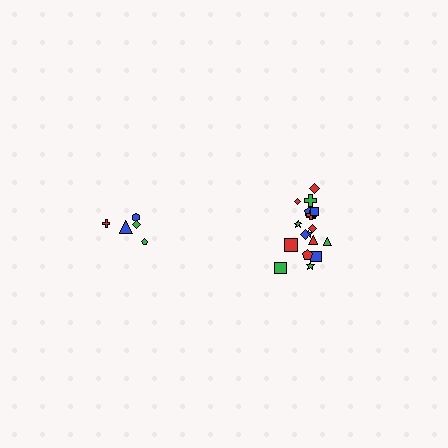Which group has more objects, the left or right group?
The right group.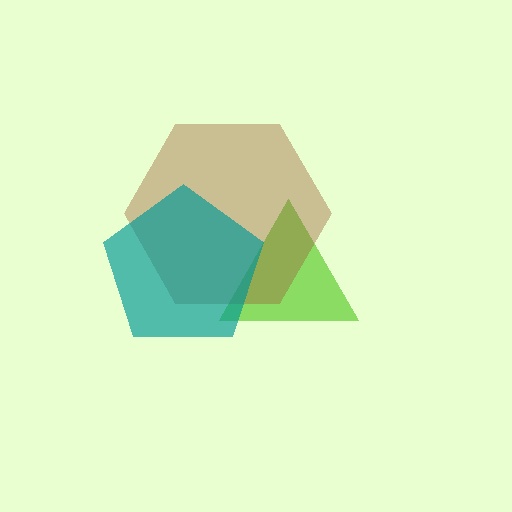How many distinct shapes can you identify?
There are 3 distinct shapes: a lime triangle, a brown hexagon, a teal pentagon.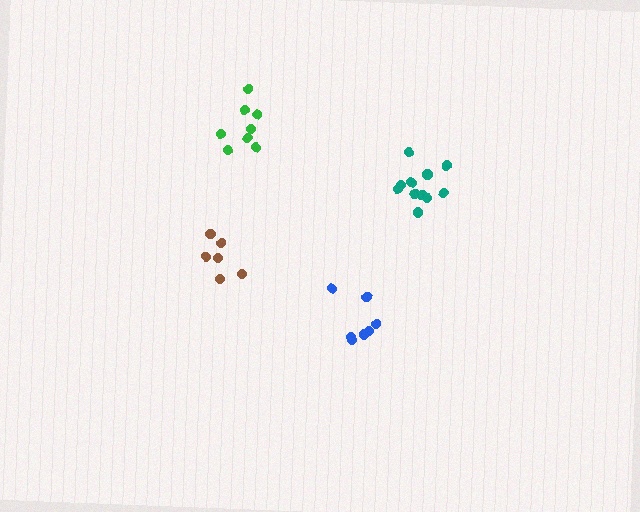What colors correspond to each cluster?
The clusters are colored: green, blue, teal, brown.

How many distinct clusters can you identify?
There are 4 distinct clusters.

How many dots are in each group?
Group 1: 8 dots, Group 2: 7 dots, Group 3: 11 dots, Group 4: 6 dots (32 total).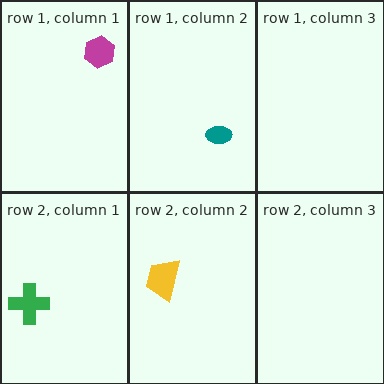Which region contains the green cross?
The row 2, column 1 region.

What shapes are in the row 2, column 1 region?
The green cross.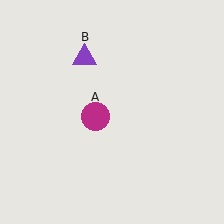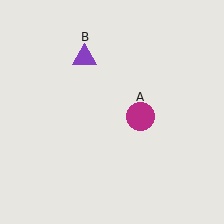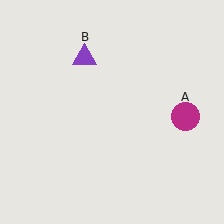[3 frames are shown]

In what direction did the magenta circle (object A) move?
The magenta circle (object A) moved right.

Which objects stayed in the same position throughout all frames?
Purple triangle (object B) remained stationary.